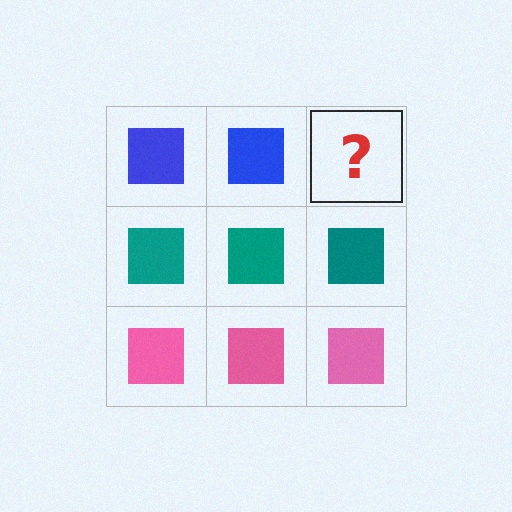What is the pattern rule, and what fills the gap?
The rule is that each row has a consistent color. The gap should be filled with a blue square.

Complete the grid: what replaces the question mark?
The question mark should be replaced with a blue square.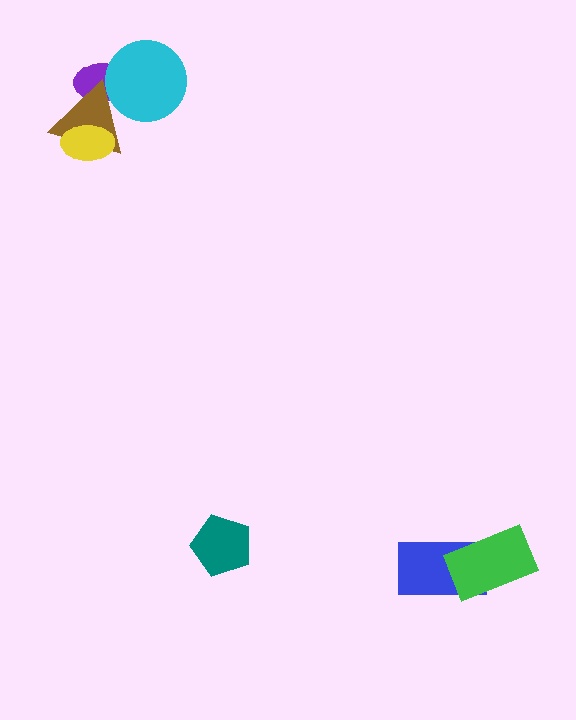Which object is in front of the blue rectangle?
The green rectangle is in front of the blue rectangle.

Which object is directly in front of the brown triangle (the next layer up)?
The yellow ellipse is directly in front of the brown triangle.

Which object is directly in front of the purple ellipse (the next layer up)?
The brown triangle is directly in front of the purple ellipse.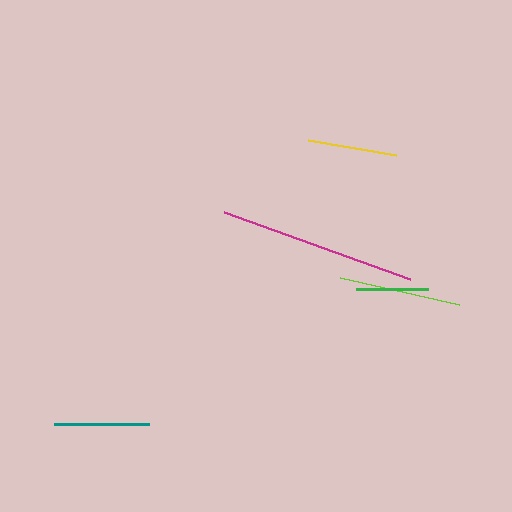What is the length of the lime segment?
The lime segment is approximately 122 pixels long.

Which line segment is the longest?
The magenta line is the longest at approximately 198 pixels.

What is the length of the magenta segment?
The magenta segment is approximately 198 pixels long.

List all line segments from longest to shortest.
From longest to shortest: magenta, lime, teal, yellow, green.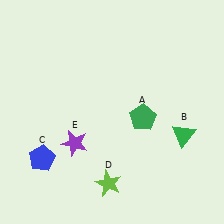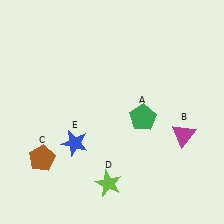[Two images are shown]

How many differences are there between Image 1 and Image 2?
There are 3 differences between the two images.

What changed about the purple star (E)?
In Image 1, E is purple. In Image 2, it changed to blue.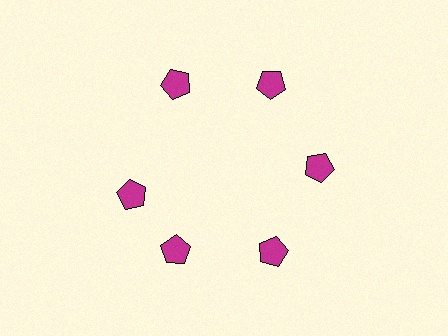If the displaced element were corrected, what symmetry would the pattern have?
It would have 6-fold rotational symmetry — the pattern would map onto itself every 60 degrees.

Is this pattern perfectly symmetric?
No. The 6 magenta pentagons are arranged in a ring, but one element near the 9 o'clock position is rotated out of alignment along the ring, breaking the 6-fold rotational symmetry.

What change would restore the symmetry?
The symmetry would be restored by rotating it back into even spacing with its neighbors so that all 6 pentagons sit at equal angles and equal distance from the center.